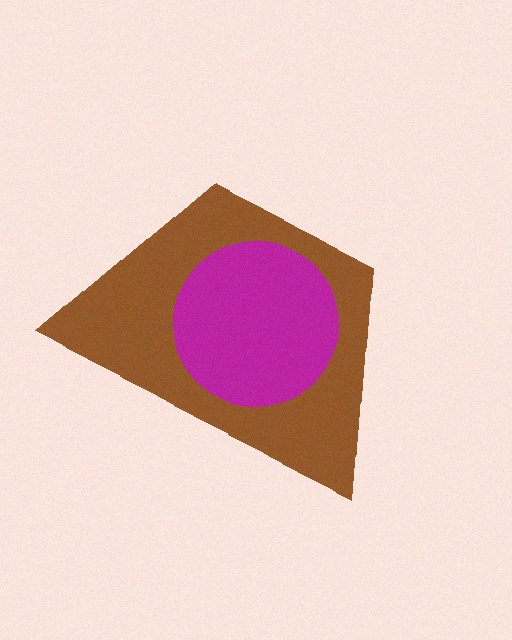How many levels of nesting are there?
2.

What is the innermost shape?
The magenta circle.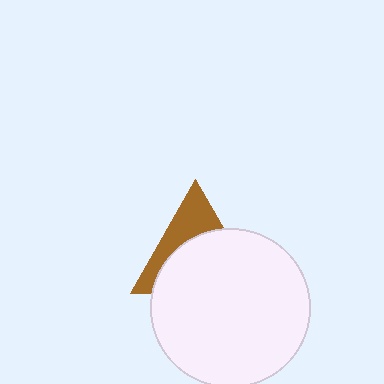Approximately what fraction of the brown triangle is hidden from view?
Roughly 62% of the brown triangle is hidden behind the white circle.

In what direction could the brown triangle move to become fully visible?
The brown triangle could move up. That would shift it out from behind the white circle entirely.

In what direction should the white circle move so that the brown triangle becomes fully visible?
The white circle should move down. That is the shortest direction to clear the overlap and leave the brown triangle fully visible.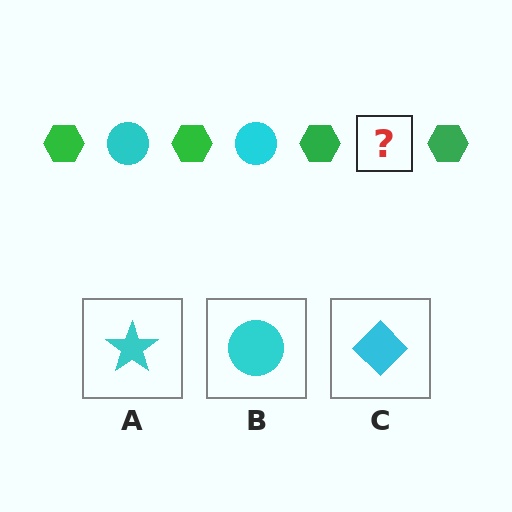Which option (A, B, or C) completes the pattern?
B.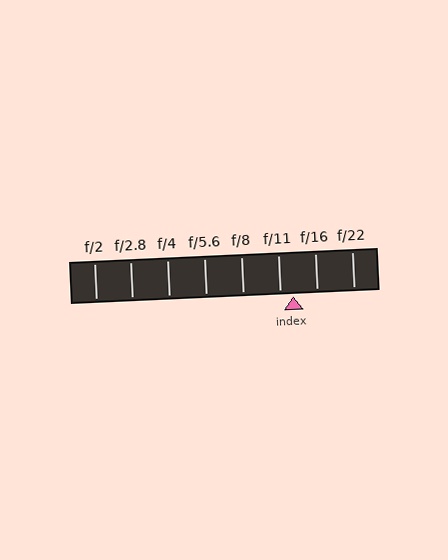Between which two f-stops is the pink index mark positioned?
The index mark is between f/11 and f/16.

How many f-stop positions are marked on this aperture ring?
There are 8 f-stop positions marked.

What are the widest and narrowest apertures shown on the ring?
The widest aperture shown is f/2 and the narrowest is f/22.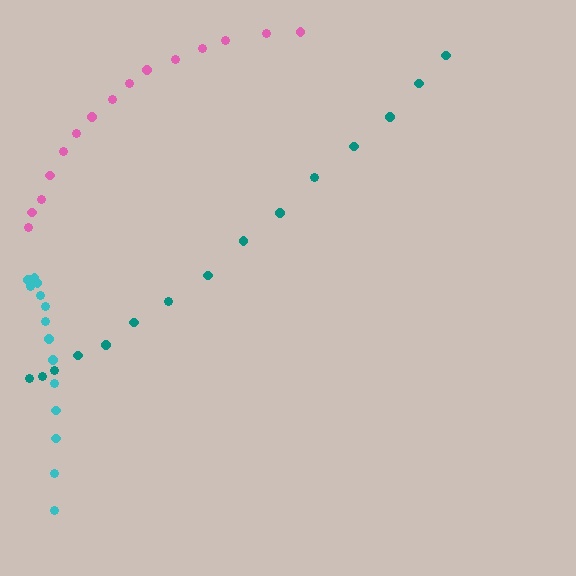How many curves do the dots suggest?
There are 3 distinct paths.